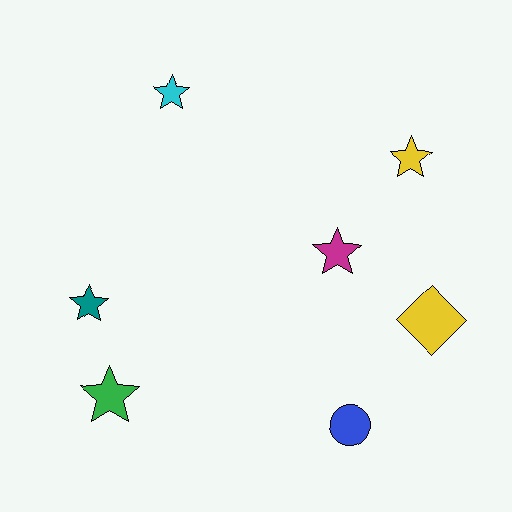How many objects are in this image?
There are 7 objects.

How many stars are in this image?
There are 5 stars.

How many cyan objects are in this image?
There is 1 cyan object.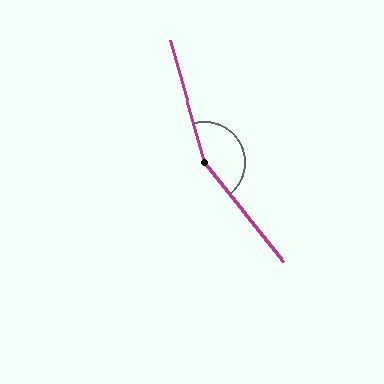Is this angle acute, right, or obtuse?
It is obtuse.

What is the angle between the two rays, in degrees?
Approximately 157 degrees.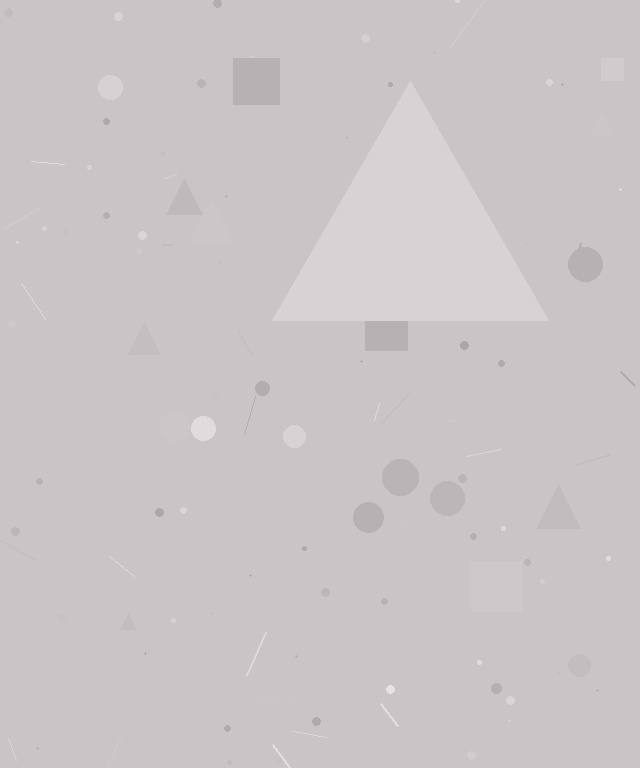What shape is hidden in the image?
A triangle is hidden in the image.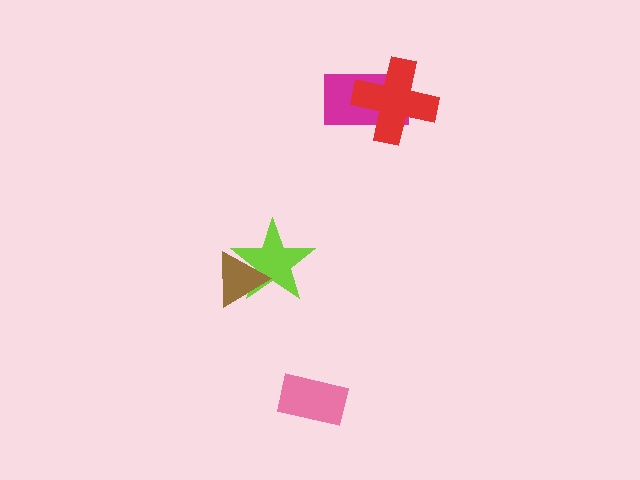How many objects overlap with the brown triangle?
1 object overlaps with the brown triangle.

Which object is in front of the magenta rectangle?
The red cross is in front of the magenta rectangle.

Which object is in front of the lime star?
The brown triangle is in front of the lime star.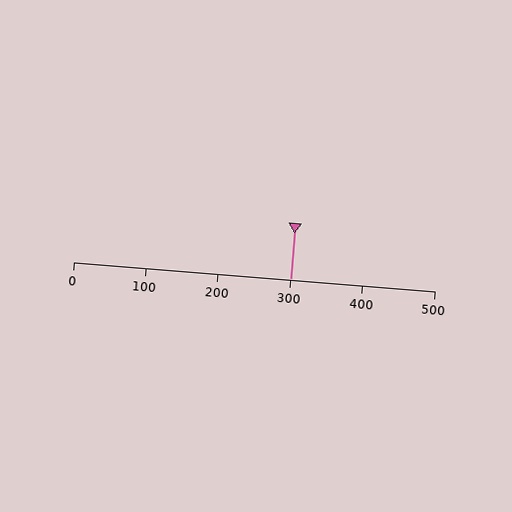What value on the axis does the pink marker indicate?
The marker indicates approximately 300.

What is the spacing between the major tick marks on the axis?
The major ticks are spaced 100 apart.